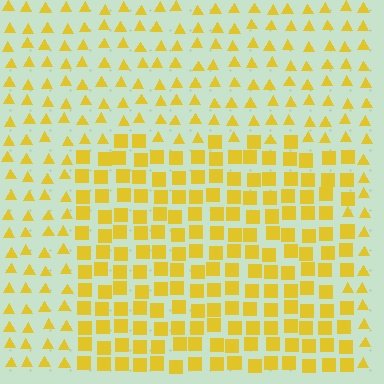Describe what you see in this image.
The image is filled with small yellow elements arranged in a uniform grid. A rectangle-shaped region contains squares, while the surrounding area contains triangles. The boundary is defined purely by the change in element shape.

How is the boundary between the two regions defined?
The boundary is defined by a change in element shape: squares inside vs. triangles outside. All elements share the same color and spacing.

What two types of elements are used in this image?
The image uses squares inside the rectangle region and triangles outside it.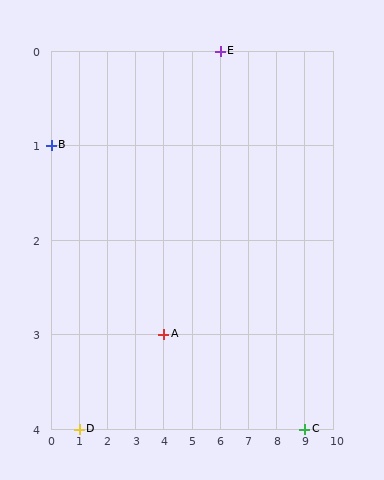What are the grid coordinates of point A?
Point A is at grid coordinates (4, 3).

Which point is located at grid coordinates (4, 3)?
Point A is at (4, 3).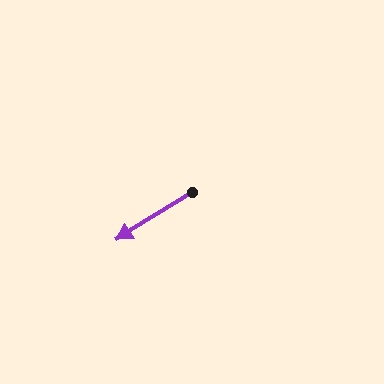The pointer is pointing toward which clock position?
Roughly 8 o'clock.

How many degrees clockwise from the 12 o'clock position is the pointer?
Approximately 238 degrees.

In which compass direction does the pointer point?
Southwest.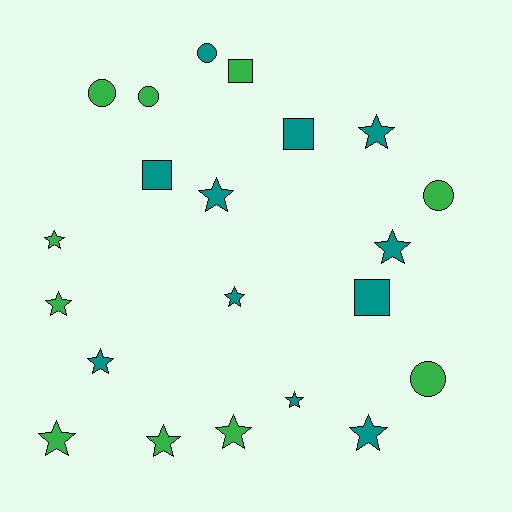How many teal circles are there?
There is 1 teal circle.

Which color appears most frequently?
Teal, with 11 objects.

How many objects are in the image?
There are 21 objects.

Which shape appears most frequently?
Star, with 12 objects.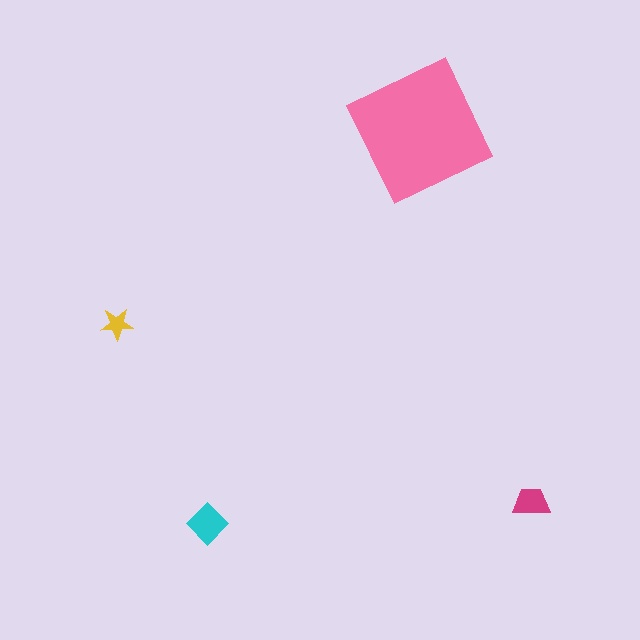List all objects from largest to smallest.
The pink square, the cyan diamond, the magenta trapezoid, the yellow star.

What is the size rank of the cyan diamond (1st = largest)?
2nd.